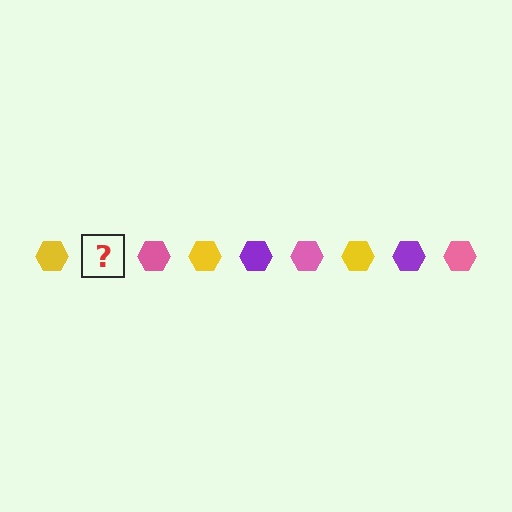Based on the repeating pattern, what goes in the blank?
The blank should be a purple hexagon.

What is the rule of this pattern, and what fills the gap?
The rule is that the pattern cycles through yellow, purple, pink hexagons. The gap should be filled with a purple hexagon.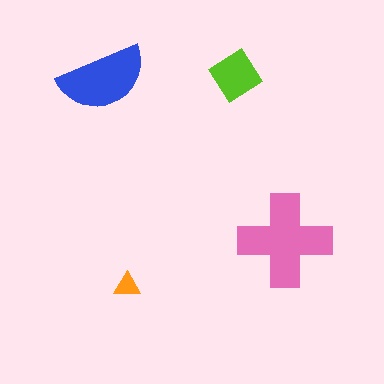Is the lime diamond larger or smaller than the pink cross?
Smaller.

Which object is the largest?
The pink cross.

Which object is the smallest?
The orange triangle.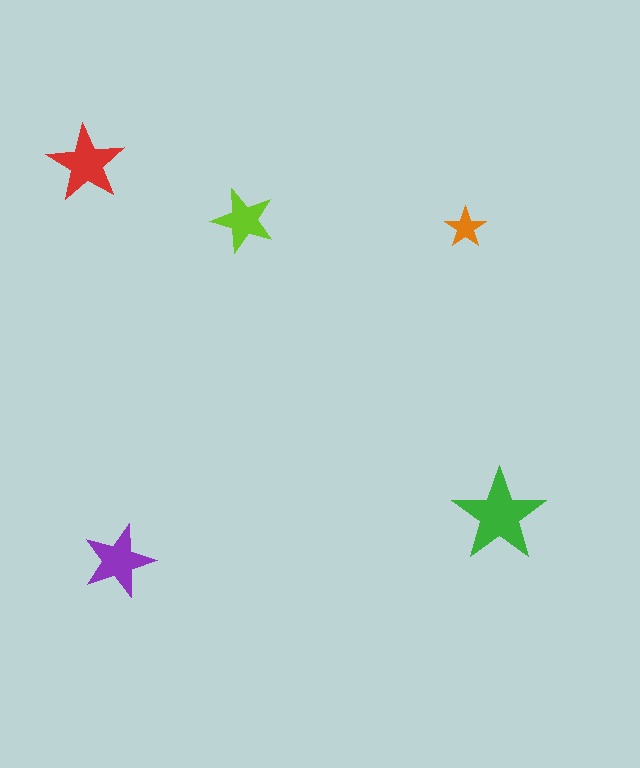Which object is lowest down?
The purple star is bottommost.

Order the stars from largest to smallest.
the green one, the red one, the purple one, the lime one, the orange one.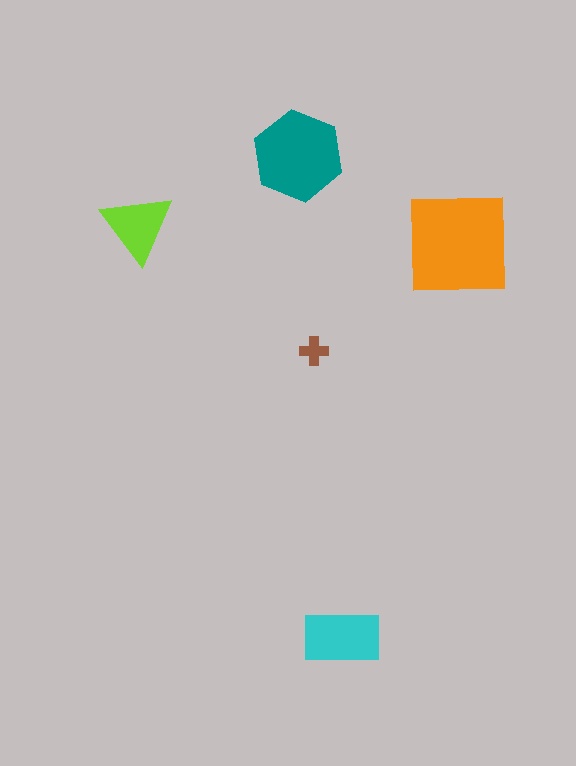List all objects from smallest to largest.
The brown cross, the lime triangle, the cyan rectangle, the teal hexagon, the orange square.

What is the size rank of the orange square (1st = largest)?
1st.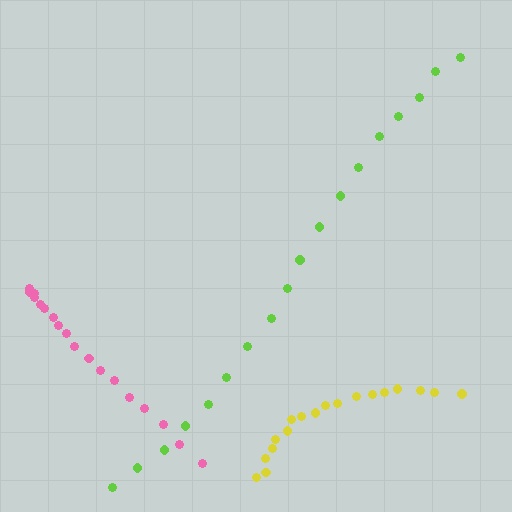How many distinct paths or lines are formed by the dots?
There are 3 distinct paths.